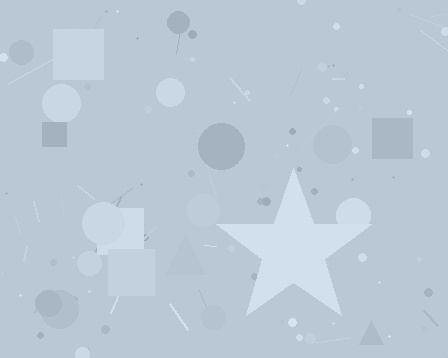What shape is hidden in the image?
A star is hidden in the image.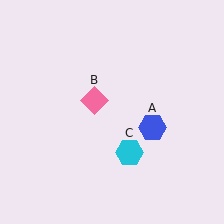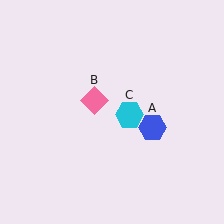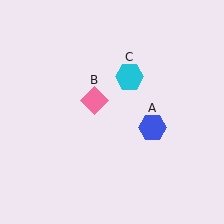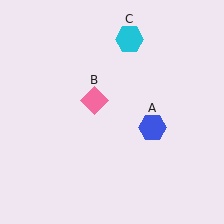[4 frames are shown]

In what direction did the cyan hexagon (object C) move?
The cyan hexagon (object C) moved up.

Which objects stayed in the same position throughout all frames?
Blue hexagon (object A) and pink diamond (object B) remained stationary.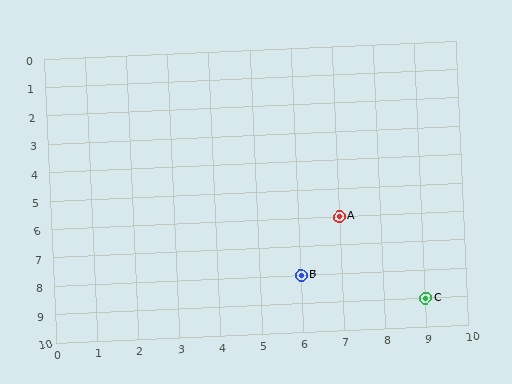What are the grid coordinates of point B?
Point B is at grid coordinates (6, 8).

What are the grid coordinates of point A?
Point A is at grid coordinates (7, 6).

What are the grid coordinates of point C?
Point C is at grid coordinates (9, 9).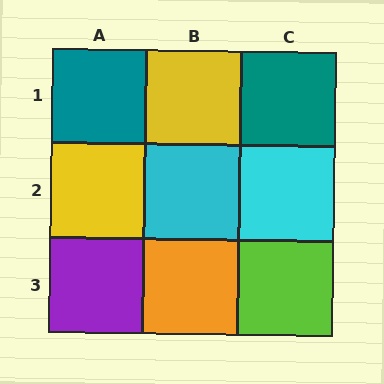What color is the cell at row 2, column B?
Cyan.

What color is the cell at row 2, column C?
Cyan.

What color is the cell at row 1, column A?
Teal.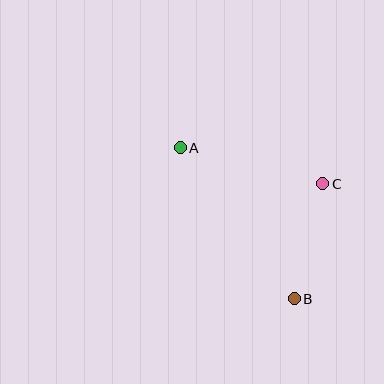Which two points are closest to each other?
Points B and C are closest to each other.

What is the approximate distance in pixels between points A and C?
The distance between A and C is approximately 147 pixels.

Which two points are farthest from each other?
Points A and B are farthest from each other.